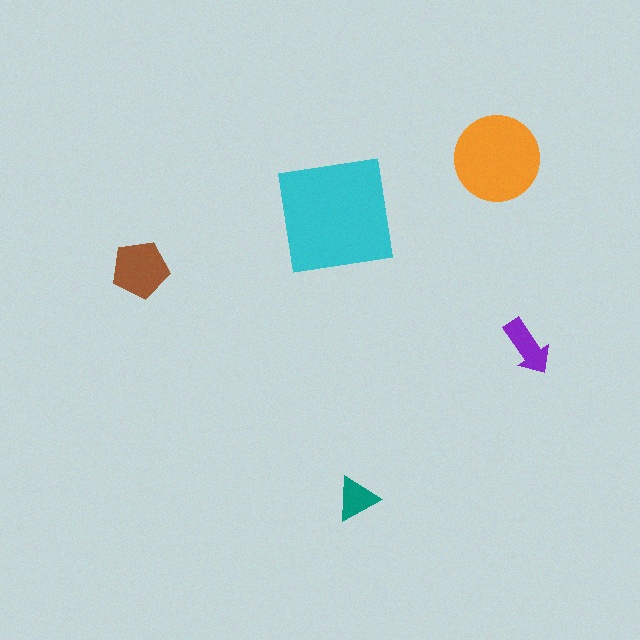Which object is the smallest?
The teal triangle.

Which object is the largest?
The cyan square.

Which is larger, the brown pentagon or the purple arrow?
The brown pentagon.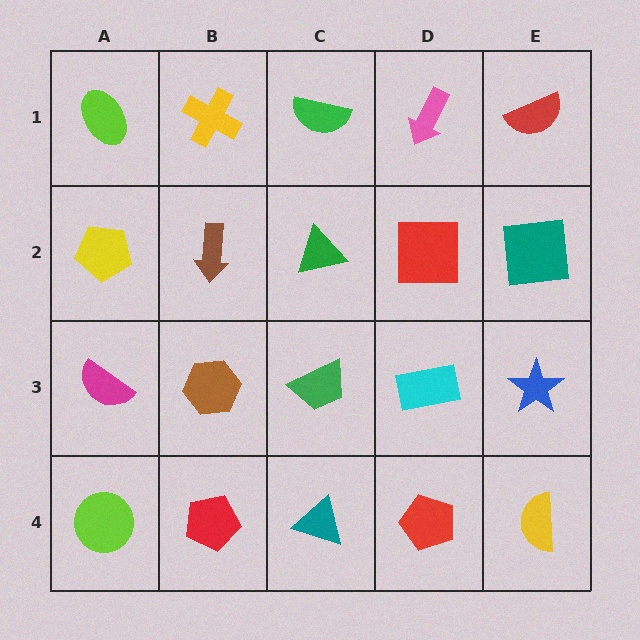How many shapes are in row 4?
5 shapes.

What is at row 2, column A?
A yellow pentagon.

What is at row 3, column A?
A magenta semicircle.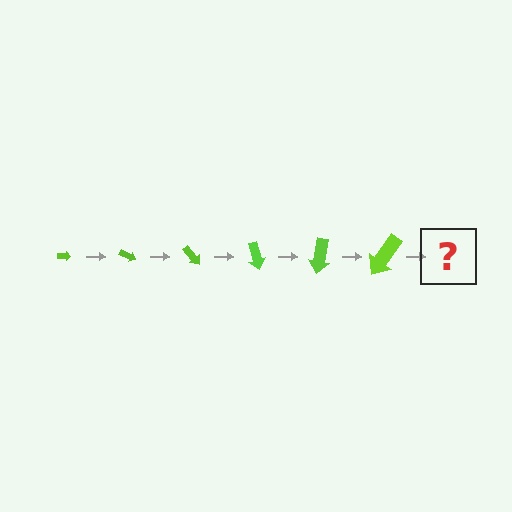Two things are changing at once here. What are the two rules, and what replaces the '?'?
The two rules are that the arrow grows larger each step and it rotates 25 degrees each step. The '?' should be an arrow, larger than the previous one and rotated 150 degrees from the start.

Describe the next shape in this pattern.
It should be an arrow, larger than the previous one and rotated 150 degrees from the start.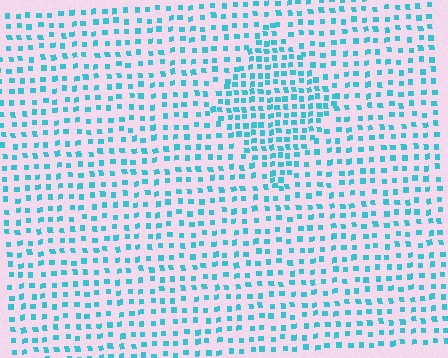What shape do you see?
I see a diamond.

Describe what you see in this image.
The image contains small cyan elements arranged at two different densities. A diamond-shaped region is visible where the elements are more densely packed than the surrounding area.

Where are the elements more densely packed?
The elements are more densely packed inside the diamond boundary.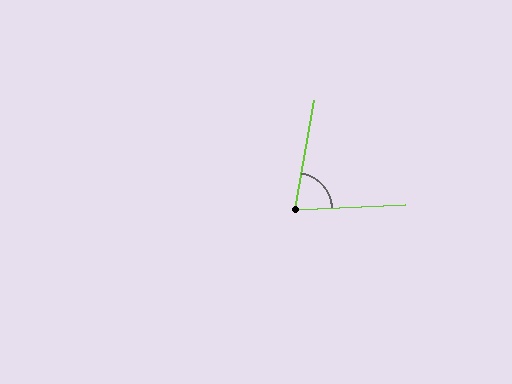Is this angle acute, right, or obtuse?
It is acute.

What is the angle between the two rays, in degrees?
Approximately 78 degrees.